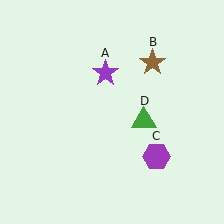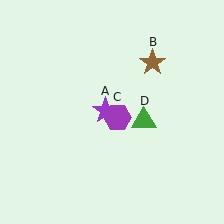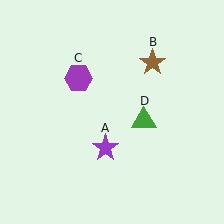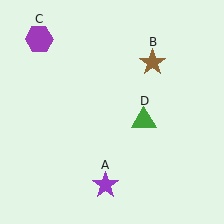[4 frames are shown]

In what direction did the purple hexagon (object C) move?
The purple hexagon (object C) moved up and to the left.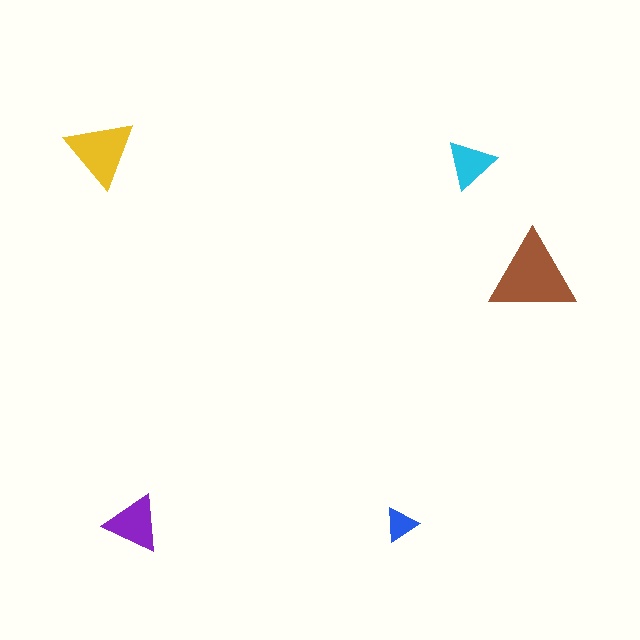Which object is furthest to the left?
The yellow triangle is leftmost.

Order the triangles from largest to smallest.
the brown one, the yellow one, the purple one, the cyan one, the blue one.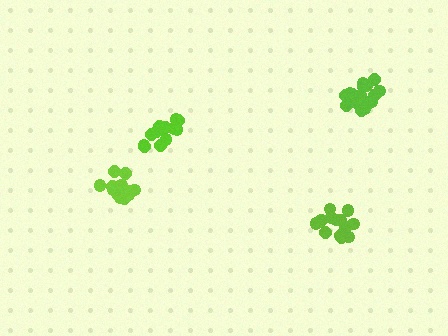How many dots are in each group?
Group 1: 12 dots, Group 2: 13 dots, Group 3: 14 dots, Group 4: 18 dots (57 total).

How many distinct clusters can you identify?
There are 4 distinct clusters.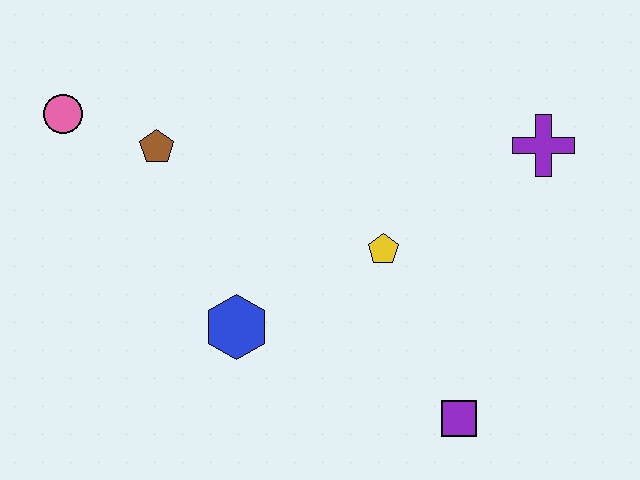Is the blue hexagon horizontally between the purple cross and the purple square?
No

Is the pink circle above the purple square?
Yes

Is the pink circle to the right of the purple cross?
No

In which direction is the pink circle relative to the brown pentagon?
The pink circle is to the left of the brown pentagon.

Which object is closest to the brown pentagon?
The pink circle is closest to the brown pentagon.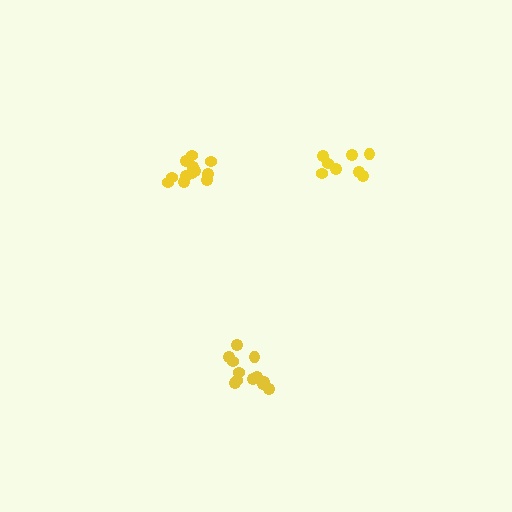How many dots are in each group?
Group 1: 12 dots, Group 2: 12 dots, Group 3: 8 dots (32 total).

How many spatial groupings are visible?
There are 3 spatial groupings.